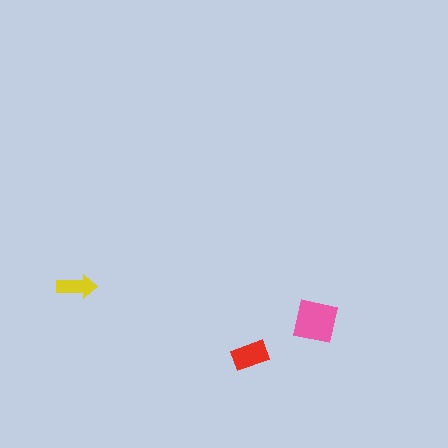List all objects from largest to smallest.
The pink square, the red rectangle, the yellow arrow.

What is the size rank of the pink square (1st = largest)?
1st.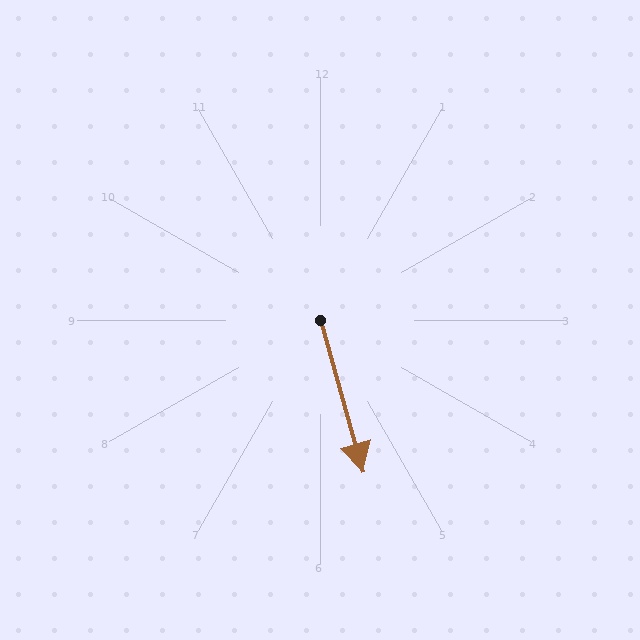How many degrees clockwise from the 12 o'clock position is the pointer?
Approximately 164 degrees.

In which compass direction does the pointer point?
South.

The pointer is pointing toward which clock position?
Roughly 5 o'clock.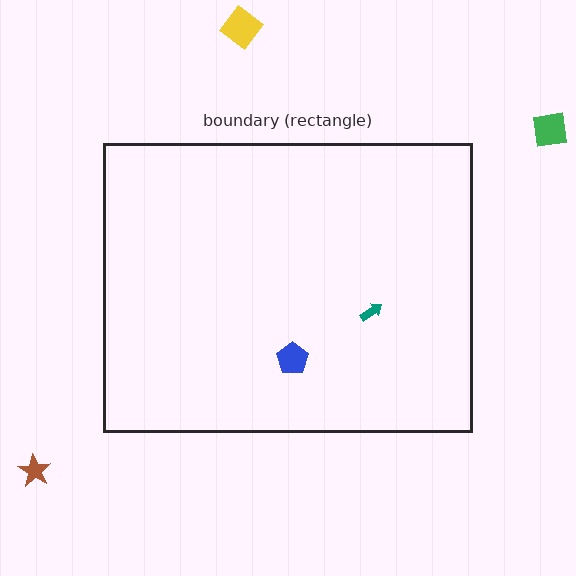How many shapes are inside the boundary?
2 inside, 3 outside.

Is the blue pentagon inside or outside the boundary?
Inside.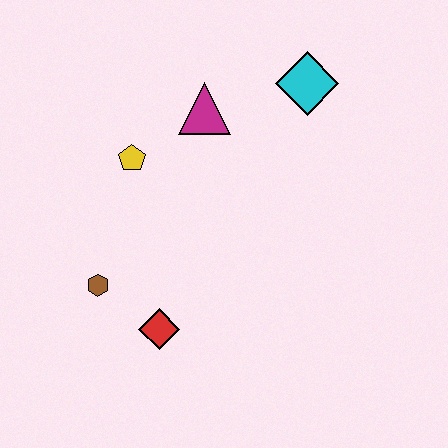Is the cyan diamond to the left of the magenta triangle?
No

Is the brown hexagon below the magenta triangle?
Yes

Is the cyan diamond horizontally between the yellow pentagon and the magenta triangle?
No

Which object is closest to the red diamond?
The brown hexagon is closest to the red diamond.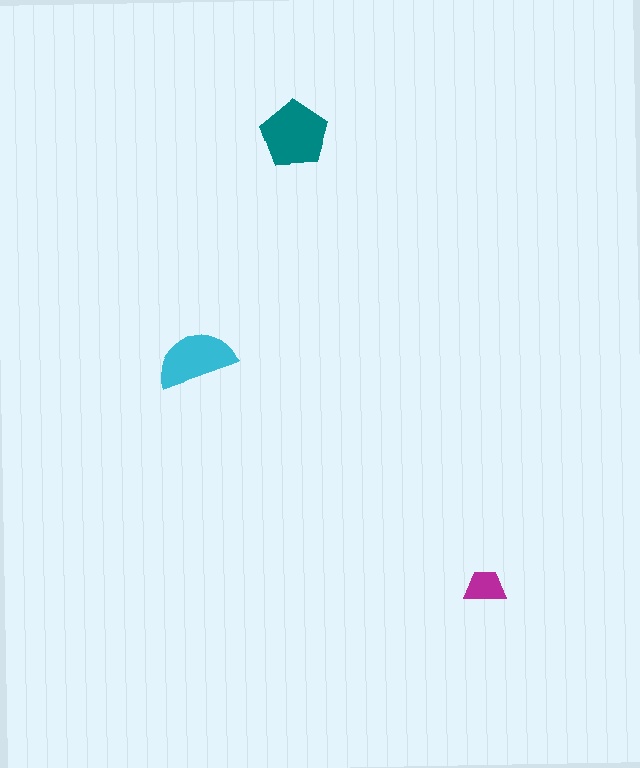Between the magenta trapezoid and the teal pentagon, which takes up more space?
The teal pentagon.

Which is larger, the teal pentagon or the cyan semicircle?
The teal pentagon.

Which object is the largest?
The teal pentagon.